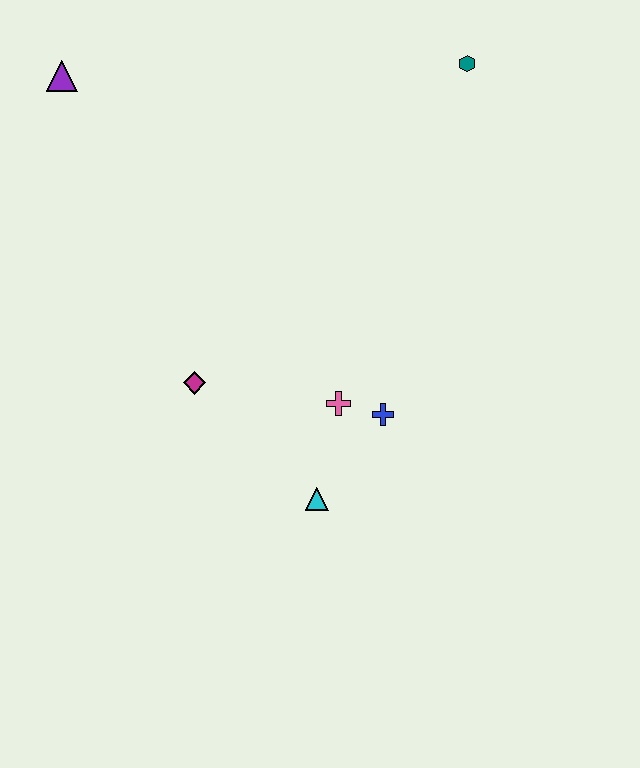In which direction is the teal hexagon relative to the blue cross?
The teal hexagon is above the blue cross.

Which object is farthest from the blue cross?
The purple triangle is farthest from the blue cross.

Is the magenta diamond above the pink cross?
Yes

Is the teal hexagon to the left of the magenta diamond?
No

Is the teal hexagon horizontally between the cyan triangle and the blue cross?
No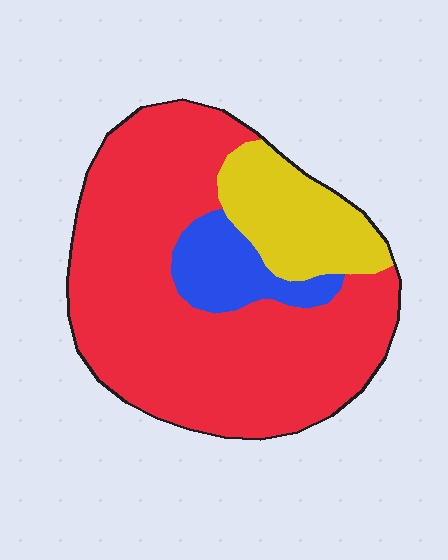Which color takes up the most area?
Red, at roughly 70%.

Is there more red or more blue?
Red.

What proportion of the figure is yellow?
Yellow covers roughly 20% of the figure.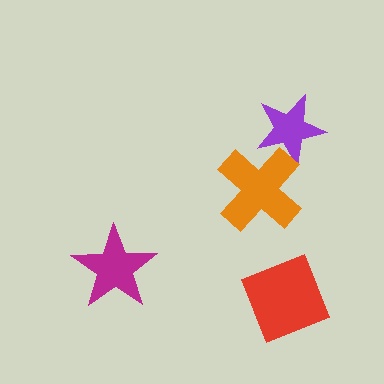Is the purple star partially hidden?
Yes, it is partially covered by another shape.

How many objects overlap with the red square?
0 objects overlap with the red square.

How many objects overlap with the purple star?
1 object overlaps with the purple star.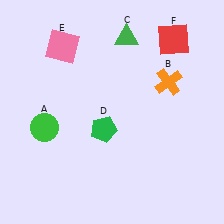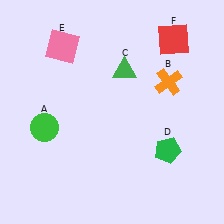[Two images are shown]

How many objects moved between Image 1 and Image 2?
2 objects moved between the two images.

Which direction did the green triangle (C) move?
The green triangle (C) moved down.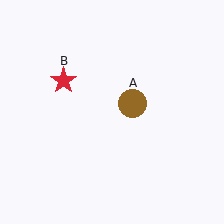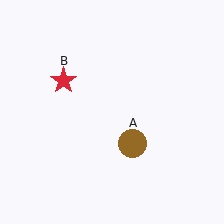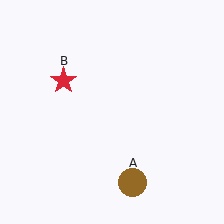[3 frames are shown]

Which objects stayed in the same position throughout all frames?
Red star (object B) remained stationary.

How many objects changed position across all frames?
1 object changed position: brown circle (object A).